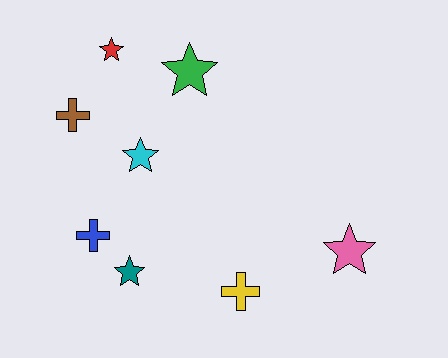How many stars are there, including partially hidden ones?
There are 5 stars.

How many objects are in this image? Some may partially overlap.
There are 8 objects.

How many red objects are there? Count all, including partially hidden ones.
There is 1 red object.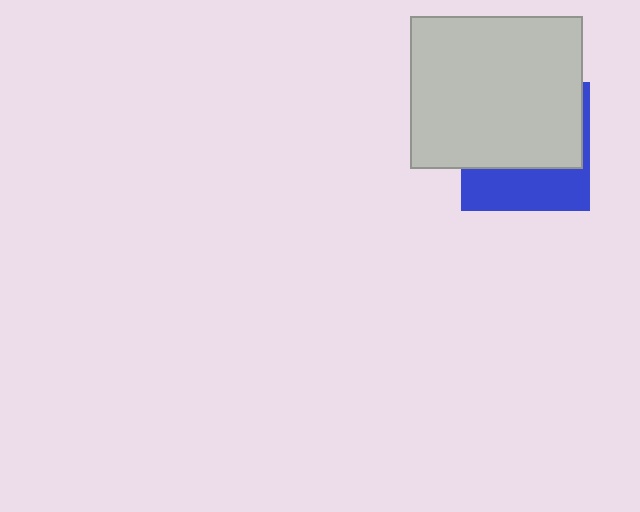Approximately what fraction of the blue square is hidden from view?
Roughly 65% of the blue square is hidden behind the light gray rectangle.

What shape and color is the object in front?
The object in front is a light gray rectangle.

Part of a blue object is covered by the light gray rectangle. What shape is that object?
It is a square.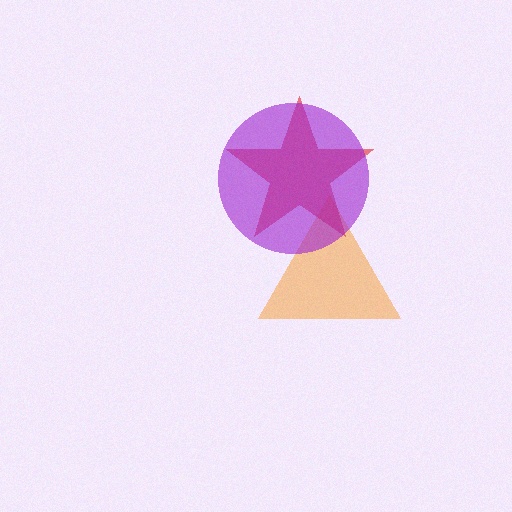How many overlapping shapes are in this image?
There are 3 overlapping shapes in the image.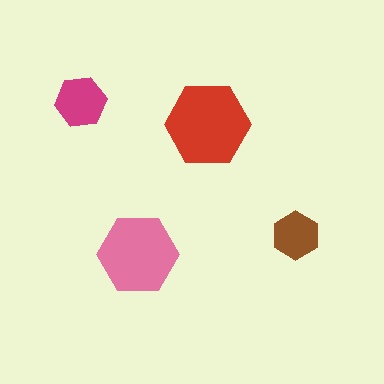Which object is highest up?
The magenta hexagon is topmost.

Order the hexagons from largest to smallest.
the red one, the pink one, the magenta one, the brown one.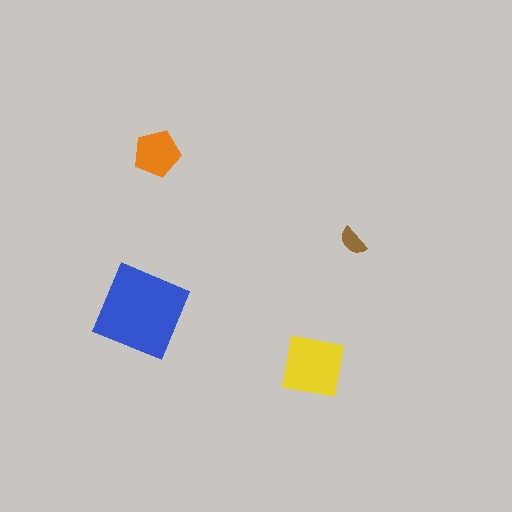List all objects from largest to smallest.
The blue diamond, the yellow square, the orange pentagon, the brown semicircle.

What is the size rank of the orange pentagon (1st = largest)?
3rd.